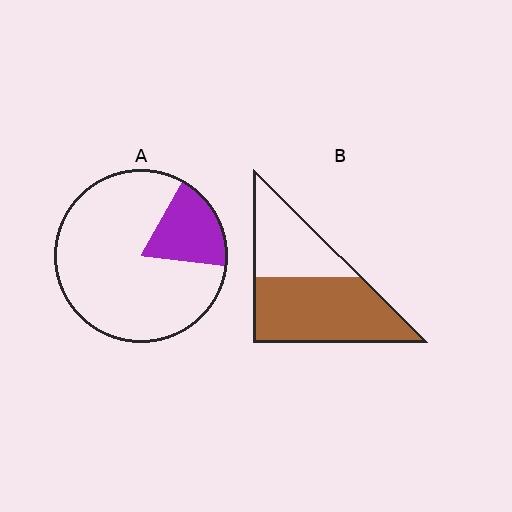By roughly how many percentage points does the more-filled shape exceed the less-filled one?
By roughly 40 percentage points (B over A).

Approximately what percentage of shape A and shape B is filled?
A is approximately 20% and B is approximately 60%.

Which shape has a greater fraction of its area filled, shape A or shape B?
Shape B.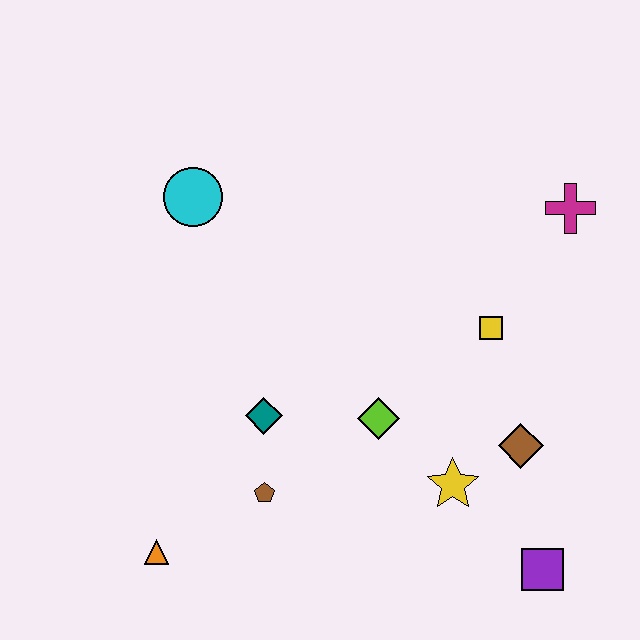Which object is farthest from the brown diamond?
The cyan circle is farthest from the brown diamond.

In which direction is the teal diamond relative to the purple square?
The teal diamond is to the left of the purple square.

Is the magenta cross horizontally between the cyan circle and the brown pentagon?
No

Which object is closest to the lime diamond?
The yellow star is closest to the lime diamond.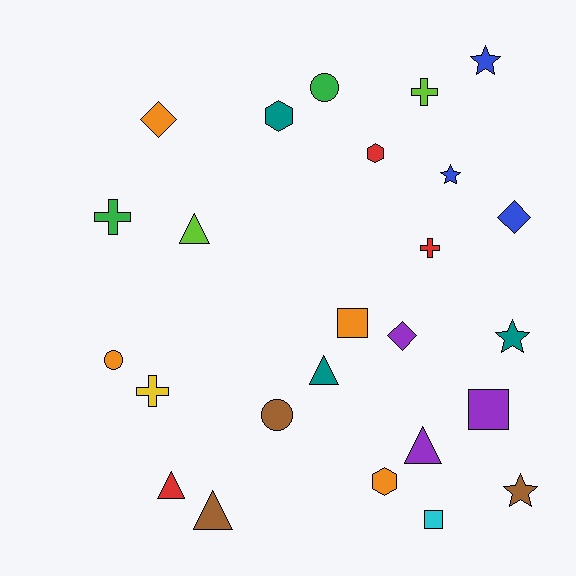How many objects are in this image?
There are 25 objects.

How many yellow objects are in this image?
There is 1 yellow object.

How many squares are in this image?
There are 3 squares.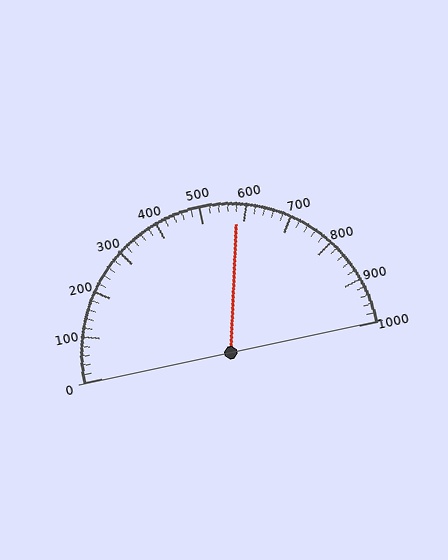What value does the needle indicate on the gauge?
The needle indicates approximately 580.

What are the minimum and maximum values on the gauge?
The gauge ranges from 0 to 1000.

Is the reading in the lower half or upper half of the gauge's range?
The reading is in the upper half of the range (0 to 1000).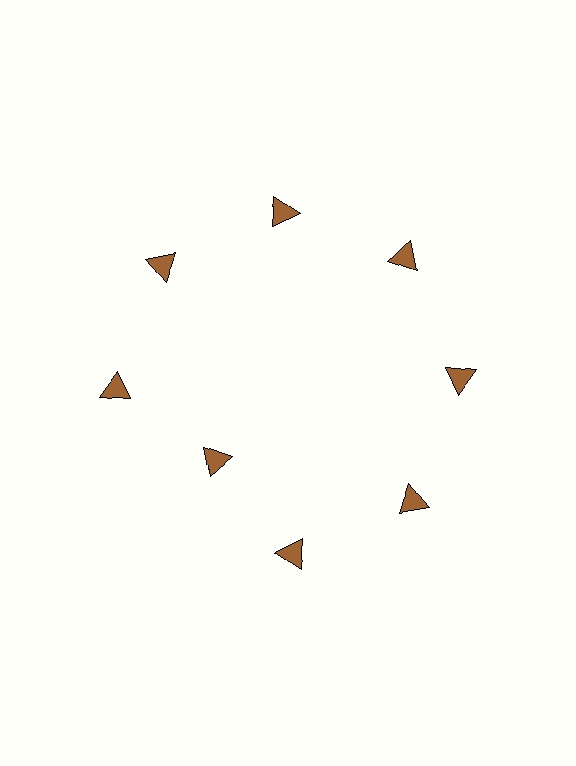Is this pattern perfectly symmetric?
No. The 8 brown triangles are arranged in a ring, but one element near the 8 o'clock position is pulled inward toward the center, breaking the 8-fold rotational symmetry.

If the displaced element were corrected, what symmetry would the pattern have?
It would have 8-fold rotational symmetry — the pattern would map onto itself every 45 degrees.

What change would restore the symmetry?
The symmetry would be restored by moving it outward, back onto the ring so that all 8 triangles sit at equal angles and equal distance from the center.